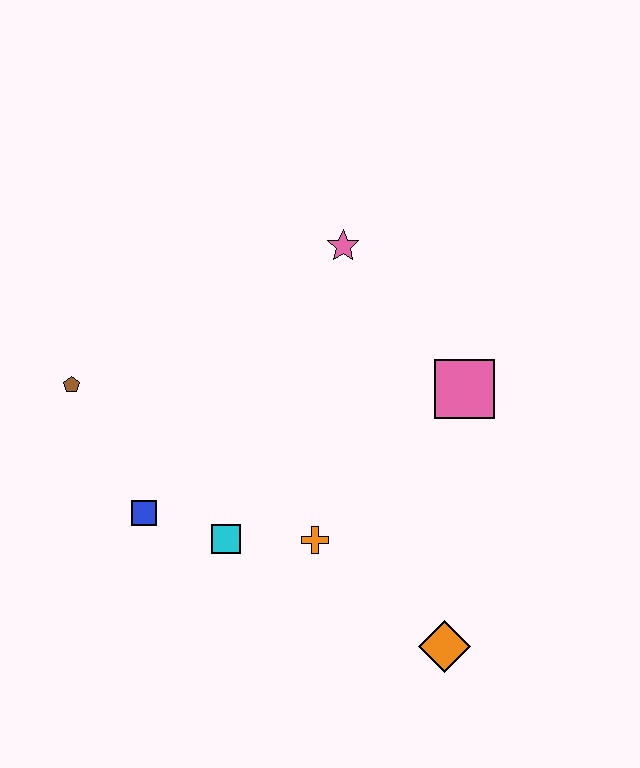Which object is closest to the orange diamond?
The orange cross is closest to the orange diamond.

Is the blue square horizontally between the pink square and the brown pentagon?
Yes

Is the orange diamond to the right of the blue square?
Yes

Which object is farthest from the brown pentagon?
The orange diamond is farthest from the brown pentagon.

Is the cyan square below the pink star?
Yes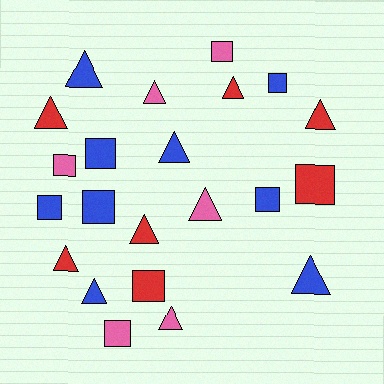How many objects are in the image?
There are 22 objects.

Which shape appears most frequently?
Triangle, with 12 objects.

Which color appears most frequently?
Blue, with 9 objects.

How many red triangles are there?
There are 5 red triangles.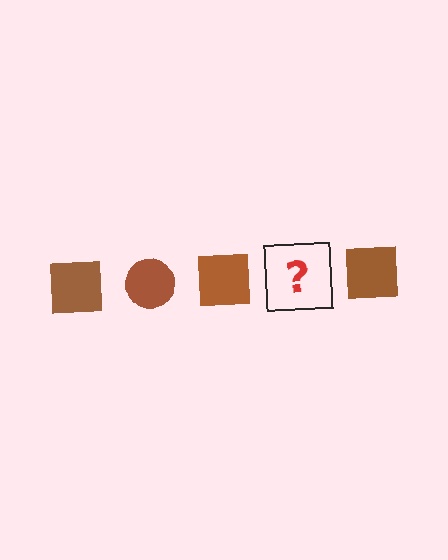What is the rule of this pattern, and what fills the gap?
The rule is that the pattern cycles through square, circle shapes in brown. The gap should be filled with a brown circle.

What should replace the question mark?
The question mark should be replaced with a brown circle.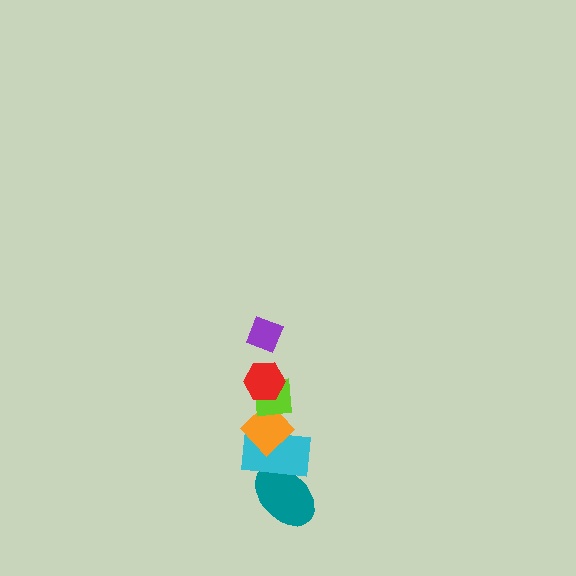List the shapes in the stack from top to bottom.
From top to bottom: the purple diamond, the red hexagon, the lime square, the orange diamond, the cyan rectangle, the teal ellipse.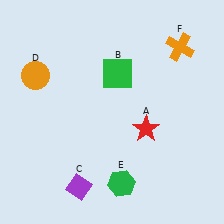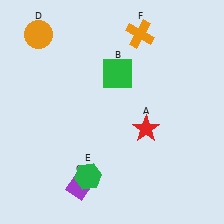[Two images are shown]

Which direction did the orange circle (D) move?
The orange circle (D) moved up.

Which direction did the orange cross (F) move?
The orange cross (F) moved left.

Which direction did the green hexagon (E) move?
The green hexagon (E) moved left.